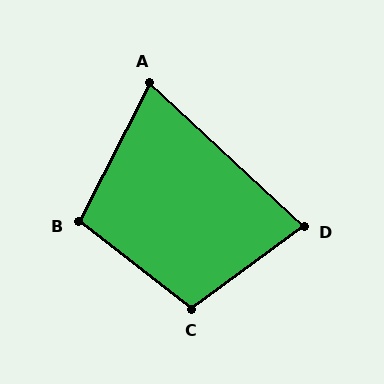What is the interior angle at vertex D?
Approximately 79 degrees (acute).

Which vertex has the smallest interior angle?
A, at approximately 74 degrees.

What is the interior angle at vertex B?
Approximately 101 degrees (obtuse).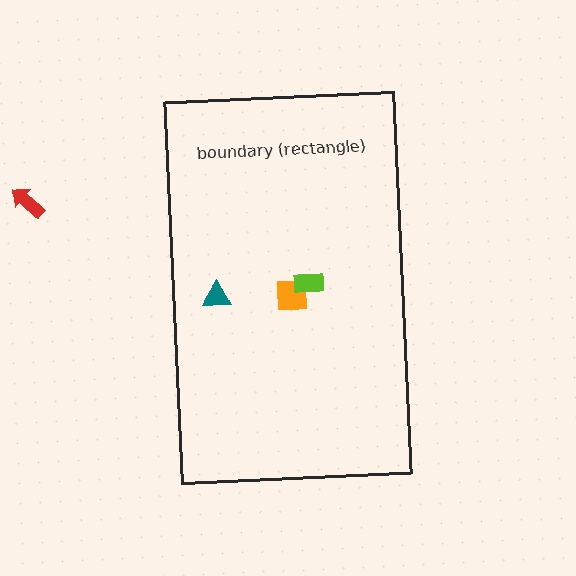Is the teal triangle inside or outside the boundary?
Inside.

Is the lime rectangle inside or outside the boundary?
Inside.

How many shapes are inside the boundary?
3 inside, 1 outside.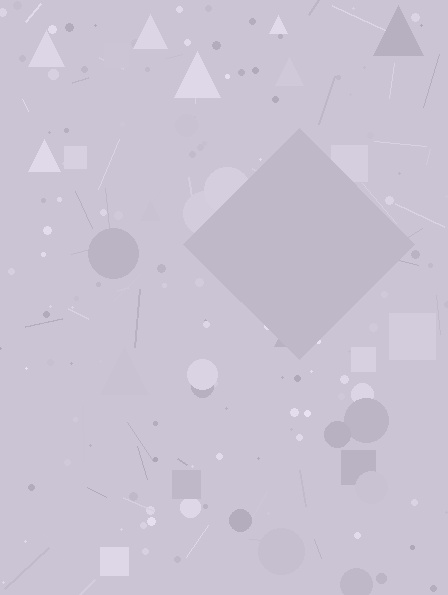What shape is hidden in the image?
A diamond is hidden in the image.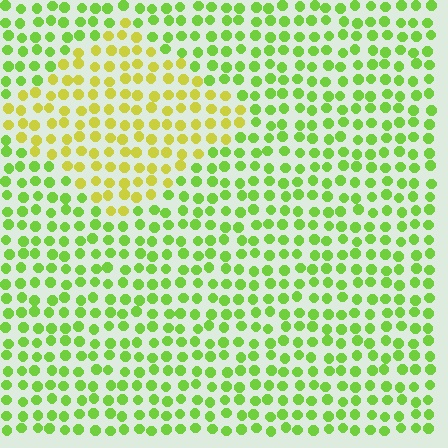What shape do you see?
I see a diamond.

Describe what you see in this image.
The image is filled with small lime elements in a uniform arrangement. A diamond-shaped region is visible where the elements are tinted to a slightly different hue, forming a subtle color boundary.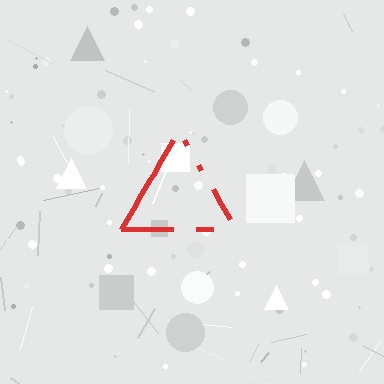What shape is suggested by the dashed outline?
The dashed outline suggests a triangle.